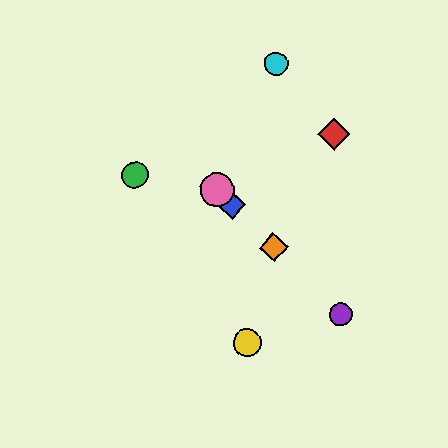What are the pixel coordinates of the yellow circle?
The yellow circle is at (247, 343).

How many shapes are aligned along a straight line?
4 shapes (the blue diamond, the purple circle, the orange diamond, the pink circle) are aligned along a straight line.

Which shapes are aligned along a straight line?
The blue diamond, the purple circle, the orange diamond, the pink circle are aligned along a straight line.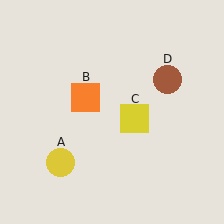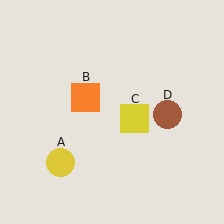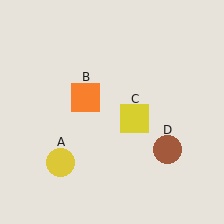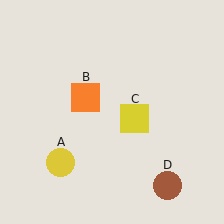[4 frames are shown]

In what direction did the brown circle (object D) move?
The brown circle (object D) moved down.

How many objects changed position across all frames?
1 object changed position: brown circle (object D).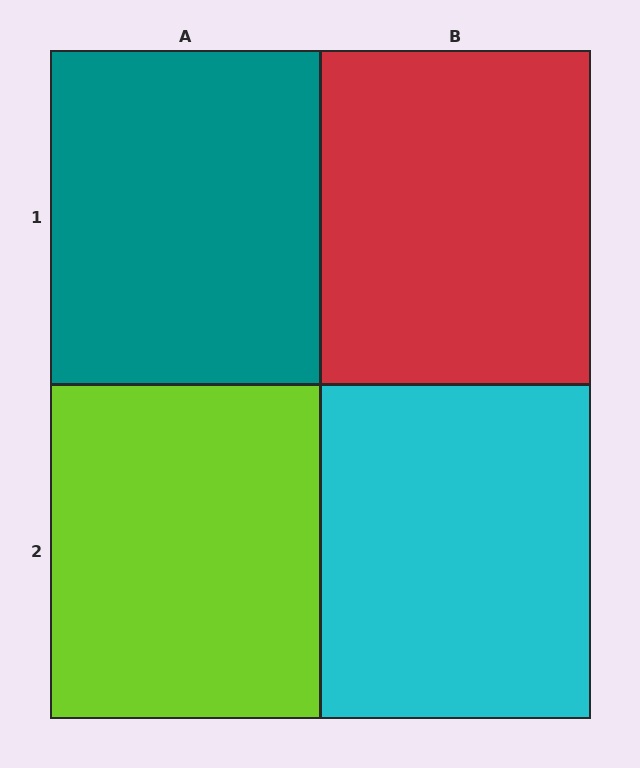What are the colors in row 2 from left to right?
Lime, cyan.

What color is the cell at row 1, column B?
Red.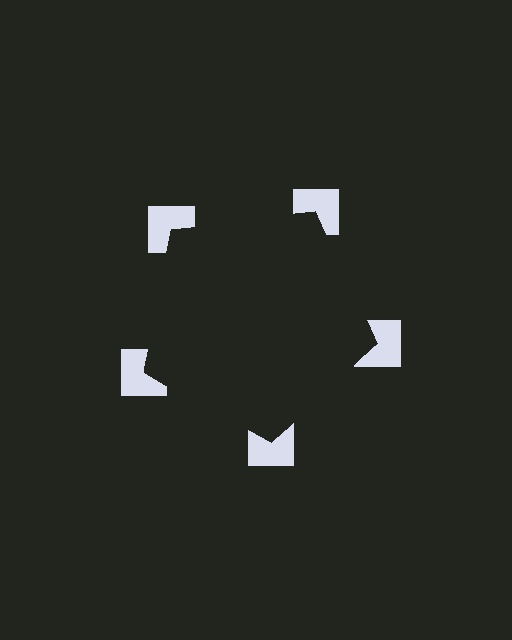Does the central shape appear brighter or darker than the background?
It typically appears slightly darker than the background, even though no actual brightness change is drawn.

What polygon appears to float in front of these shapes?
An illusory pentagon — its edges are inferred from the aligned wedge cuts in the notched squares, not physically drawn.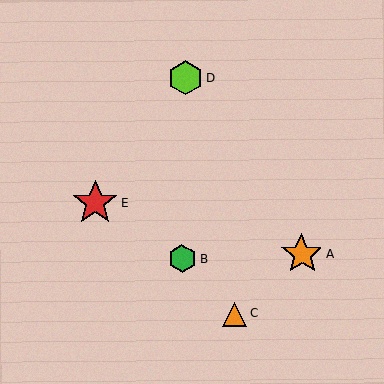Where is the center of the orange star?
The center of the orange star is at (302, 254).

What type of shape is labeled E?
Shape E is a red star.